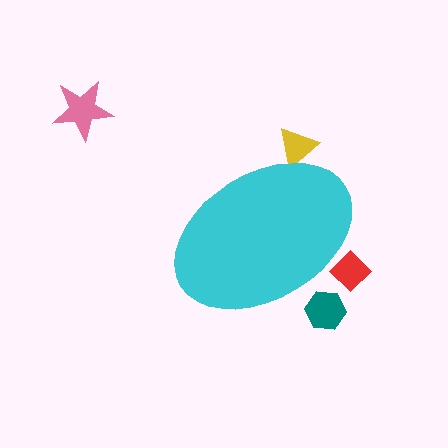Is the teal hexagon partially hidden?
Yes, the teal hexagon is partially hidden behind the cyan ellipse.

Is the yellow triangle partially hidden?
Yes, the yellow triangle is partially hidden behind the cyan ellipse.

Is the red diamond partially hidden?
Yes, the red diamond is partially hidden behind the cyan ellipse.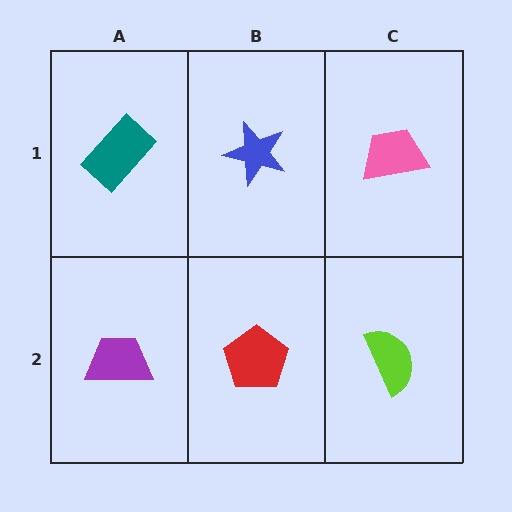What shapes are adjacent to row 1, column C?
A lime semicircle (row 2, column C), a blue star (row 1, column B).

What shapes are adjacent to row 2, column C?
A pink trapezoid (row 1, column C), a red pentagon (row 2, column B).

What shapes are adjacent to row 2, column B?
A blue star (row 1, column B), a purple trapezoid (row 2, column A), a lime semicircle (row 2, column C).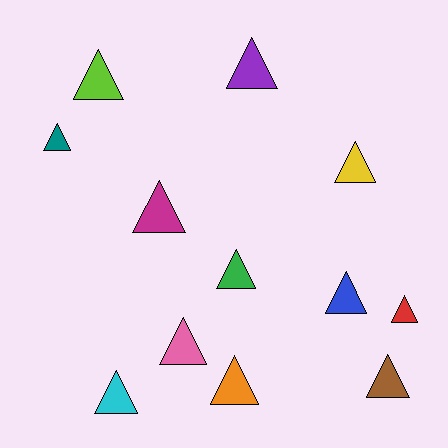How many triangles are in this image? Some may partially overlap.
There are 12 triangles.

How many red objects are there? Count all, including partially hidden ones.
There is 1 red object.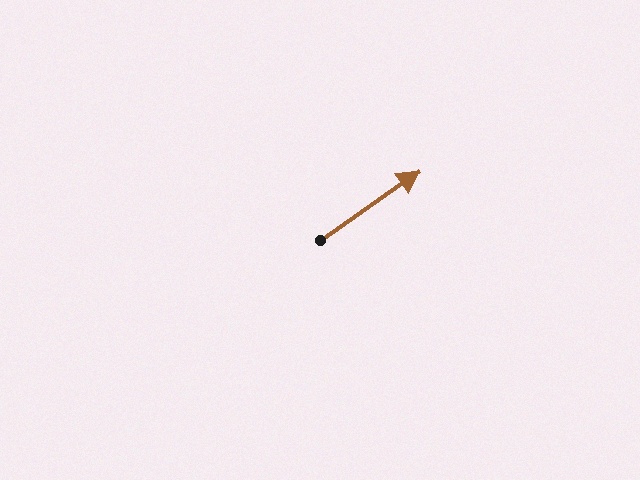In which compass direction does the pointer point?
Northeast.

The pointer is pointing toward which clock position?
Roughly 2 o'clock.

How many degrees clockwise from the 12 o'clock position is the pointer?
Approximately 55 degrees.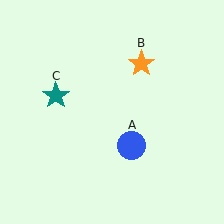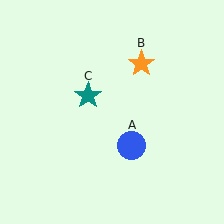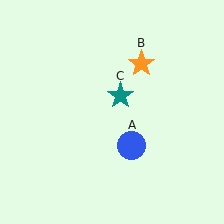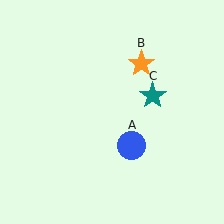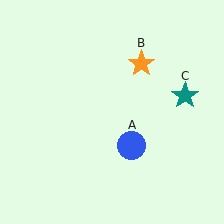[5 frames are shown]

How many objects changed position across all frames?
1 object changed position: teal star (object C).